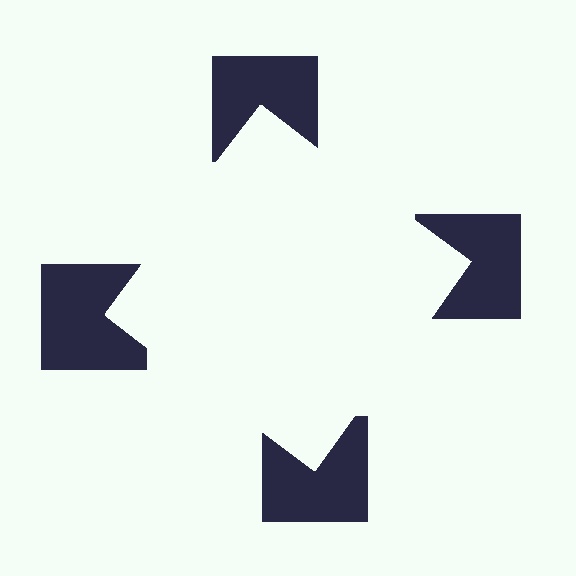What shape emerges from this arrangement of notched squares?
An illusory square — its edges are inferred from the aligned wedge cuts in the notched squares, not physically drawn.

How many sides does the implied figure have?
4 sides.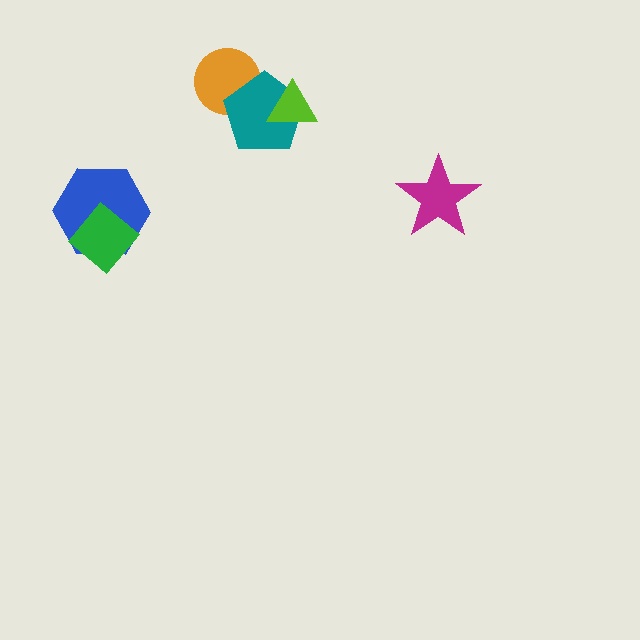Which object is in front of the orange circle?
The teal pentagon is in front of the orange circle.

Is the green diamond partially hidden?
No, no other shape covers it.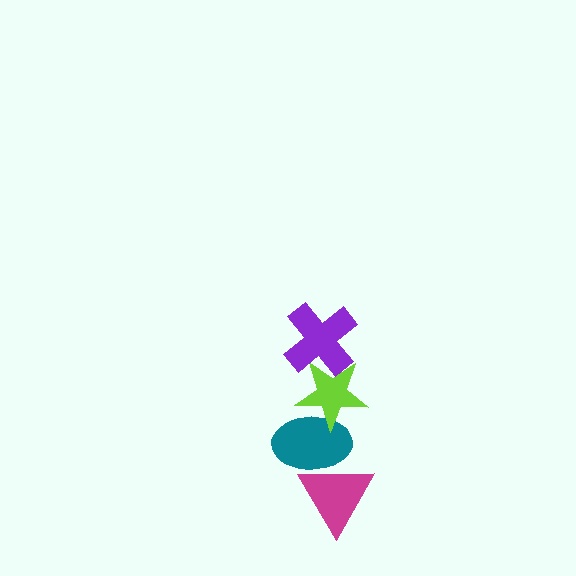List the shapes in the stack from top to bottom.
From top to bottom: the purple cross, the lime star, the teal ellipse, the magenta triangle.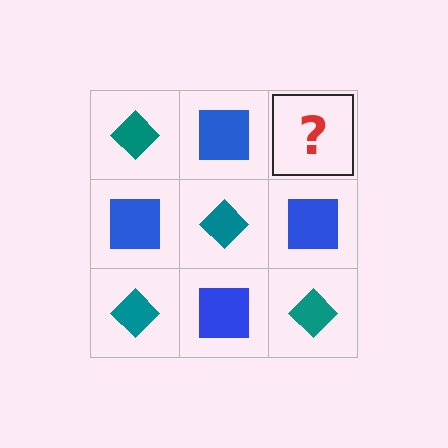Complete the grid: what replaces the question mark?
The question mark should be replaced with a teal diamond.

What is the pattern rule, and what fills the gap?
The rule is that it alternates teal diamond and blue square in a checkerboard pattern. The gap should be filled with a teal diamond.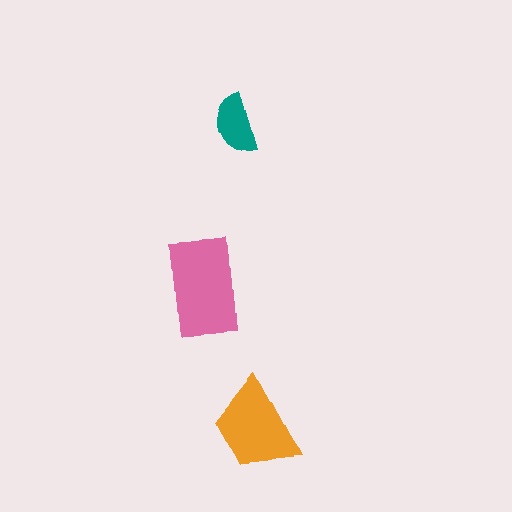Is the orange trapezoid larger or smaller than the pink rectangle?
Smaller.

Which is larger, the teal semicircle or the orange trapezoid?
The orange trapezoid.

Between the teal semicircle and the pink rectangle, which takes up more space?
The pink rectangle.